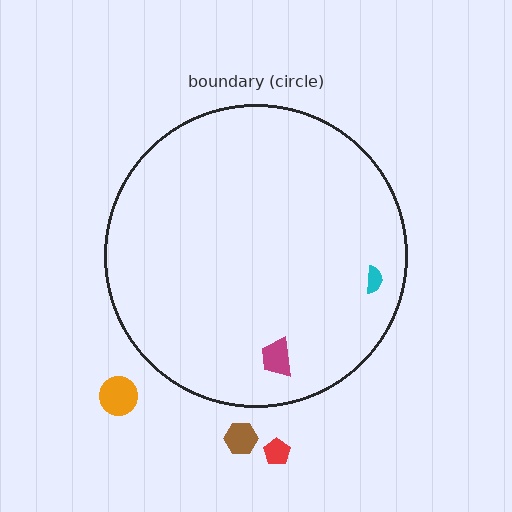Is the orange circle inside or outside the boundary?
Outside.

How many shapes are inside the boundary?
2 inside, 3 outside.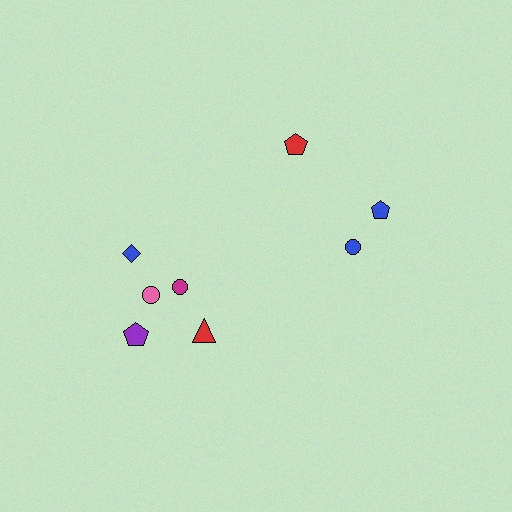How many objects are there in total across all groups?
There are 8 objects.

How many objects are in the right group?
There are 3 objects.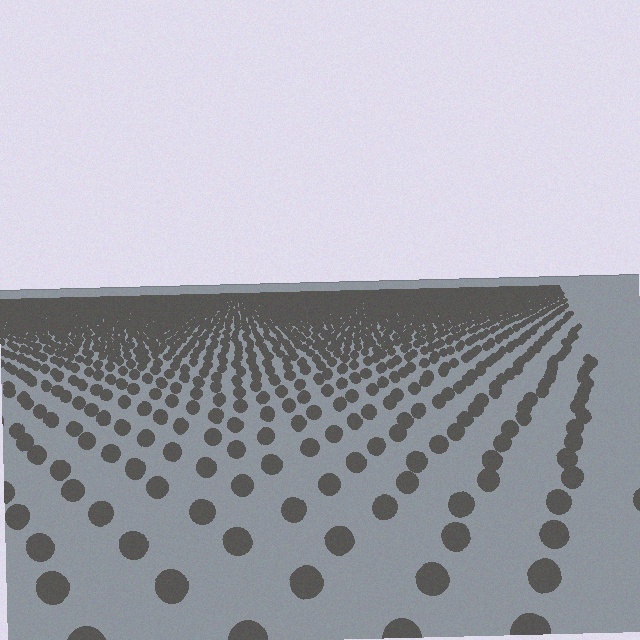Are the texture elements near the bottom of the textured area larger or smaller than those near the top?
Larger. Near the bottom, elements are closer to the viewer and appear at a bigger on-screen size.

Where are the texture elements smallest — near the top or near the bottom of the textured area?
Near the top.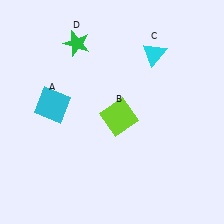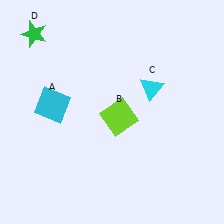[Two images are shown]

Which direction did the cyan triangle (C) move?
The cyan triangle (C) moved down.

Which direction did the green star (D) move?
The green star (D) moved left.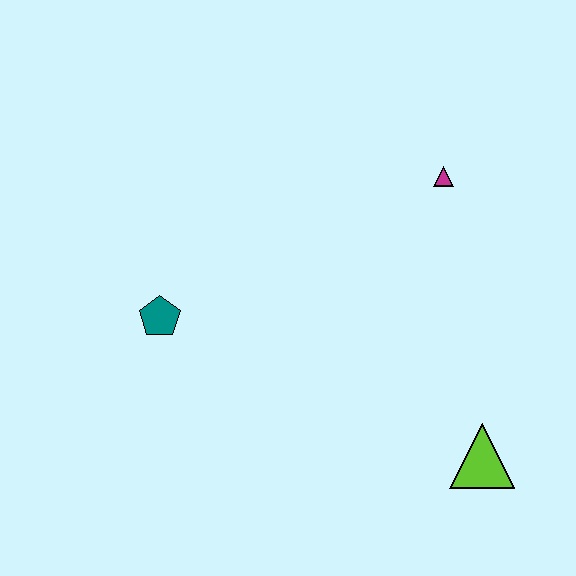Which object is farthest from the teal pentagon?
The lime triangle is farthest from the teal pentagon.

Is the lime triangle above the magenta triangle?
No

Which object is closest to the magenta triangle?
The lime triangle is closest to the magenta triangle.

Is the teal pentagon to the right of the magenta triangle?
No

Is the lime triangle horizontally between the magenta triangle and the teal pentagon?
No